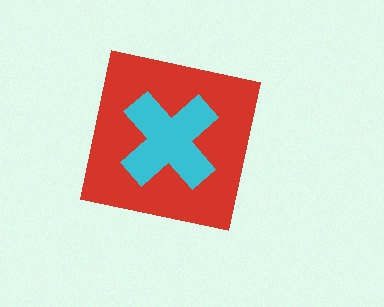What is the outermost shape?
The red square.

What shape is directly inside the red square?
The cyan cross.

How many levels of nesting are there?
2.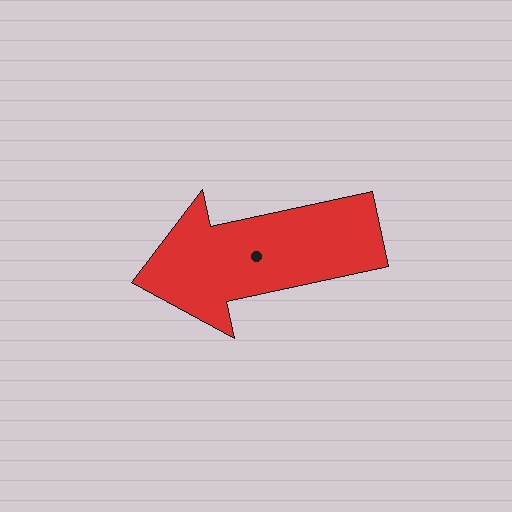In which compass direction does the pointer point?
West.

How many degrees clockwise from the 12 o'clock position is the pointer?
Approximately 258 degrees.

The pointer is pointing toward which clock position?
Roughly 9 o'clock.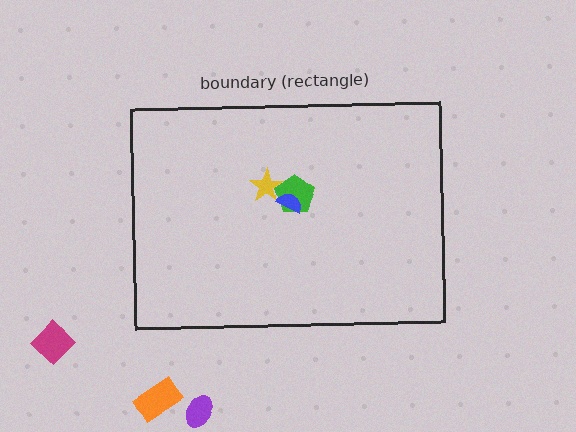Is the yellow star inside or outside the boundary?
Inside.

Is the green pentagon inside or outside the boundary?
Inside.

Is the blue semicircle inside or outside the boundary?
Inside.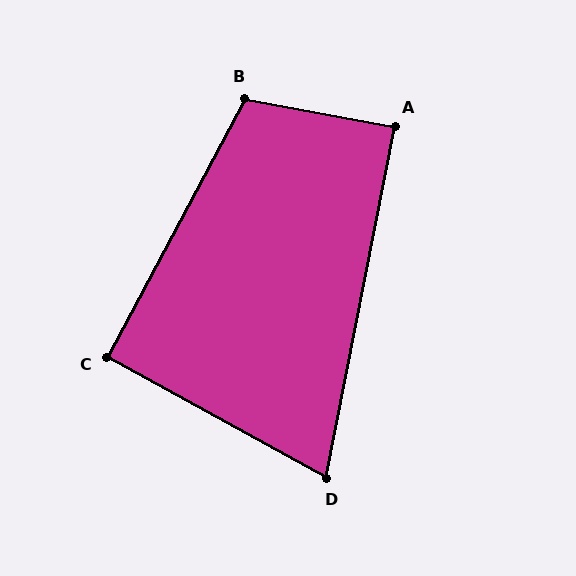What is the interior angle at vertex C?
Approximately 91 degrees (approximately right).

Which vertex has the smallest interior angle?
D, at approximately 72 degrees.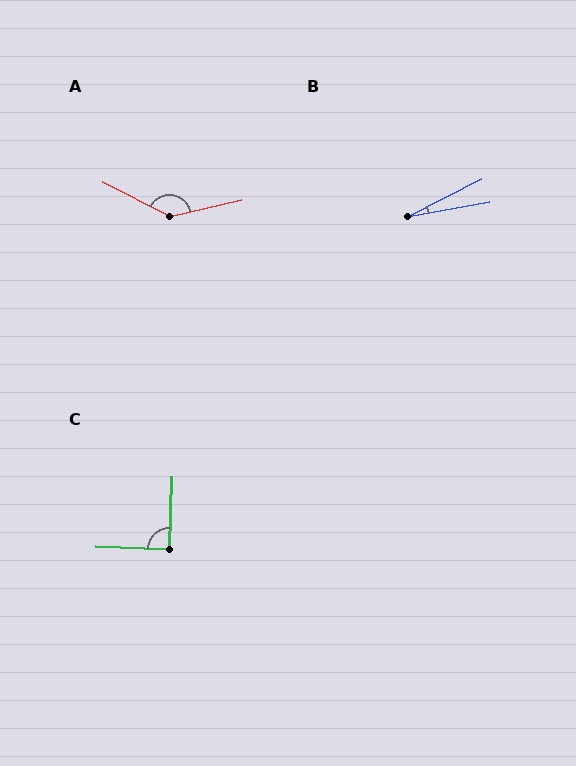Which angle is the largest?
A, at approximately 139 degrees.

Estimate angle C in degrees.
Approximately 89 degrees.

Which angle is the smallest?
B, at approximately 17 degrees.